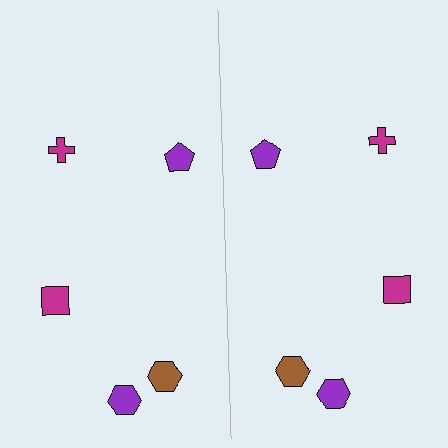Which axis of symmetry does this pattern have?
The pattern has a vertical axis of symmetry running through the center of the image.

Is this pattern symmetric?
Yes, this pattern has bilateral (reflection) symmetry.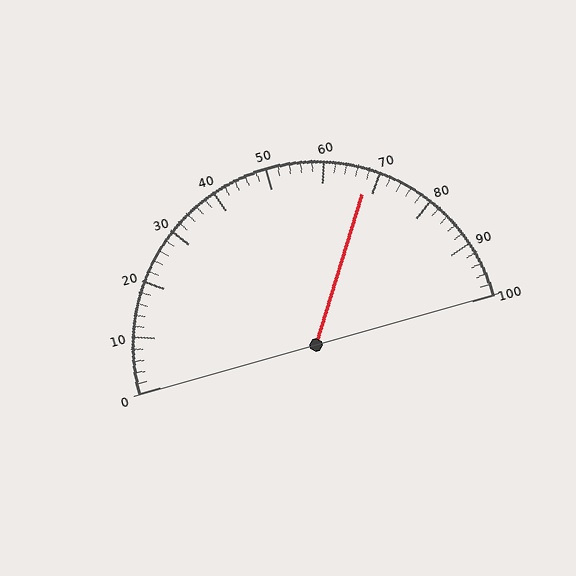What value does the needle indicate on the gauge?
The needle indicates approximately 68.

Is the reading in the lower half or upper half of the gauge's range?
The reading is in the upper half of the range (0 to 100).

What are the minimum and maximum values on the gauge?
The gauge ranges from 0 to 100.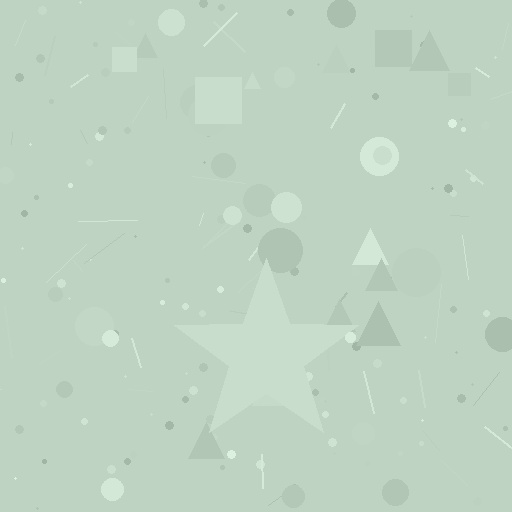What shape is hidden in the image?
A star is hidden in the image.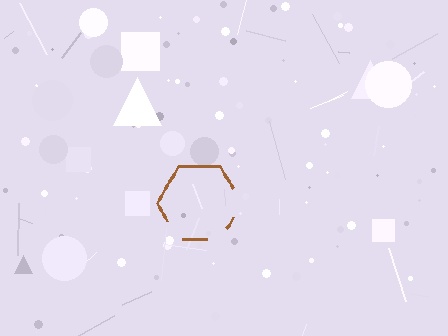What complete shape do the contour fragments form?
The contour fragments form a hexagon.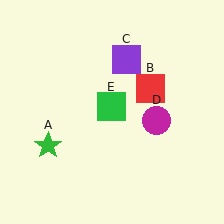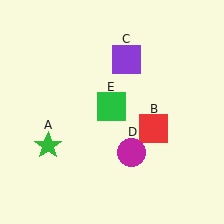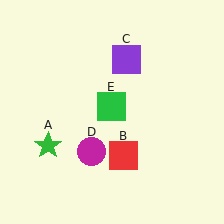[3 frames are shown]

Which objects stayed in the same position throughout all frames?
Green star (object A) and purple square (object C) and green square (object E) remained stationary.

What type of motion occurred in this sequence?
The red square (object B), magenta circle (object D) rotated clockwise around the center of the scene.